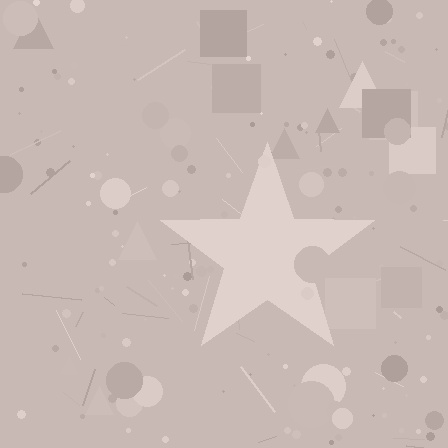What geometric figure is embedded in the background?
A star is embedded in the background.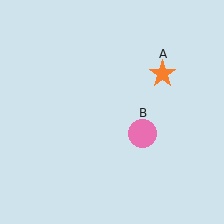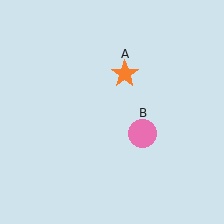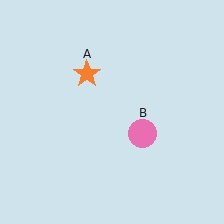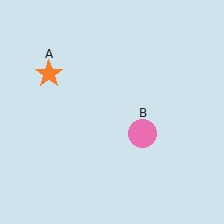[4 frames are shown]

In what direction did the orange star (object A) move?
The orange star (object A) moved left.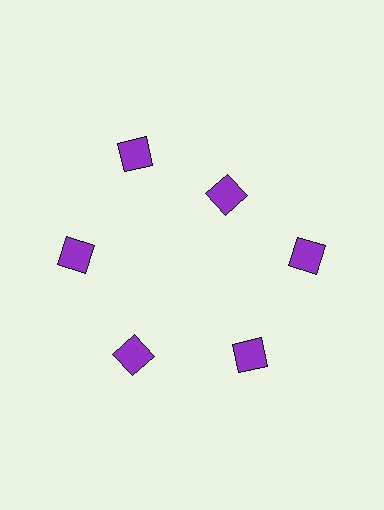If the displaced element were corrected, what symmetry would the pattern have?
It would have 6-fold rotational symmetry — the pattern would map onto itself every 60 degrees.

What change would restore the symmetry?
The symmetry would be restored by moving it outward, back onto the ring so that all 6 diamonds sit at equal angles and equal distance from the center.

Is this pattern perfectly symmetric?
No. The 6 purple diamonds are arranged in a ring, but one element near the 1 o'clock position is pulled inward toward the center, breaking the 6-fold rotational symmetry.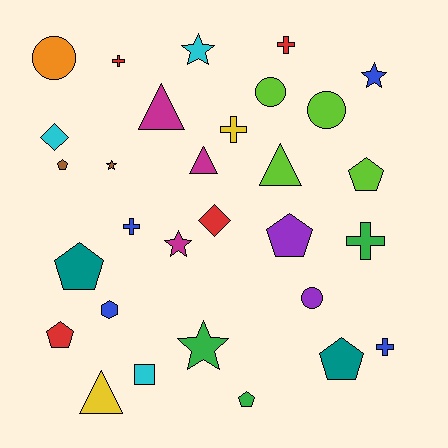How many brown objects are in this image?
There are 2 brown objects.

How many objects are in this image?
There are 30 objects.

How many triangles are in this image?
There are 4 triangles.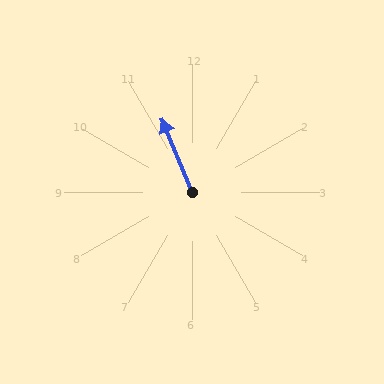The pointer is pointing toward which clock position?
Roughly 11 o'clock.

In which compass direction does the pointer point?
Northwest.